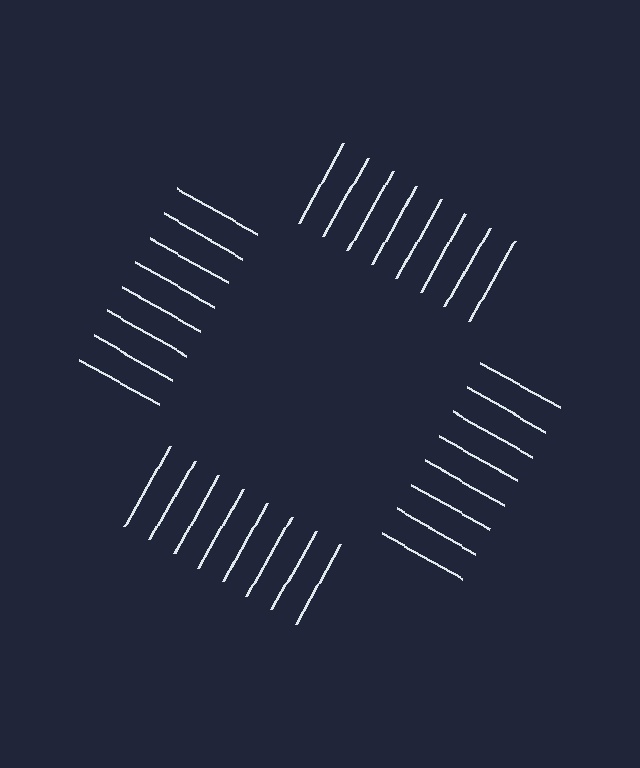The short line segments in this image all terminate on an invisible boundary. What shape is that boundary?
An illusory square — the line segments terminate on its edges but no continuous stroke is drawn.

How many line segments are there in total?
32 — 8 along each of the 4 edges.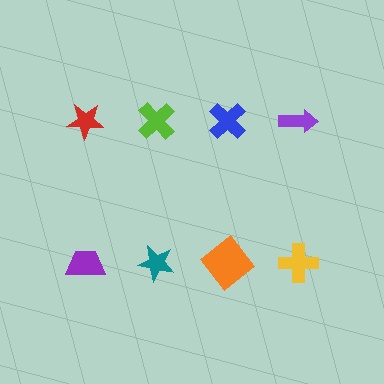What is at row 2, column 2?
A teal star.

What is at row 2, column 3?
An orange diamond.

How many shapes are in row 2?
4 shapes.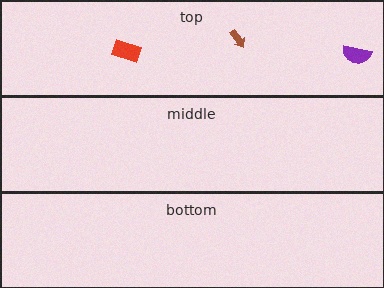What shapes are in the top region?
The red rectangle, the brown arrow, the purple semicircle.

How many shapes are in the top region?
3.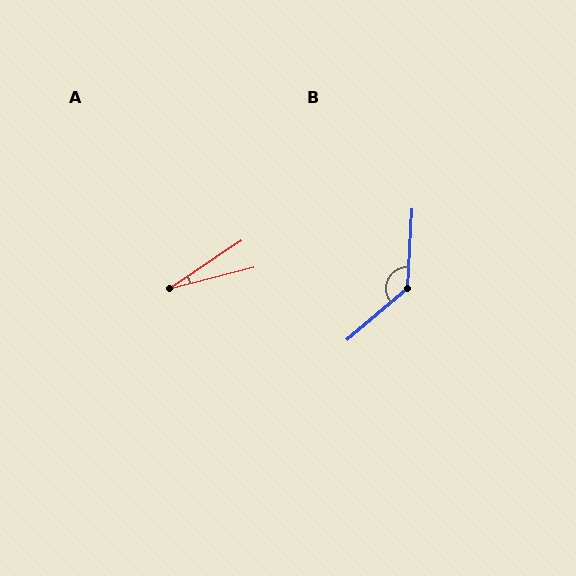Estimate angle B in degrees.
Approximately 134 degrees.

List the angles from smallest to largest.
A (20°), B (134°).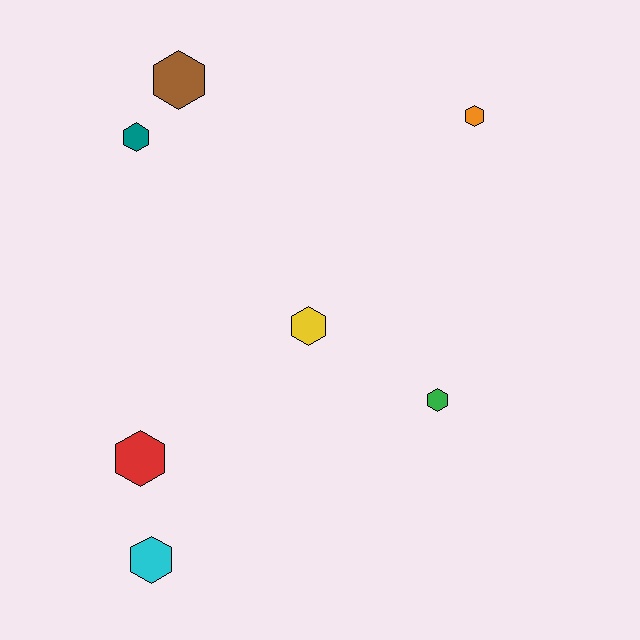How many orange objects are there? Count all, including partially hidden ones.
There is 1 orange object.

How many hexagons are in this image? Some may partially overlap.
There are 7 hexagons.